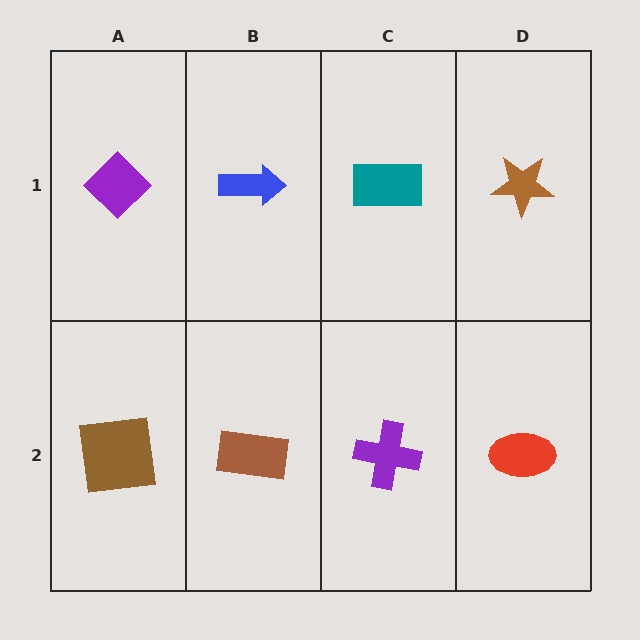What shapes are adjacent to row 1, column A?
A brown square (row 2, column A), a blue arrow (row 1, column B).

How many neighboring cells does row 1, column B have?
3.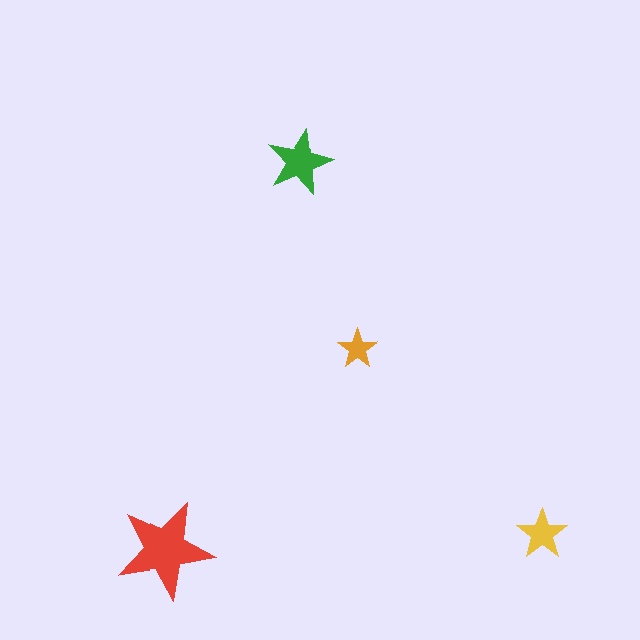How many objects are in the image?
There are 4 objects in the image.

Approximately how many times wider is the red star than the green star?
About 1.5 times wider.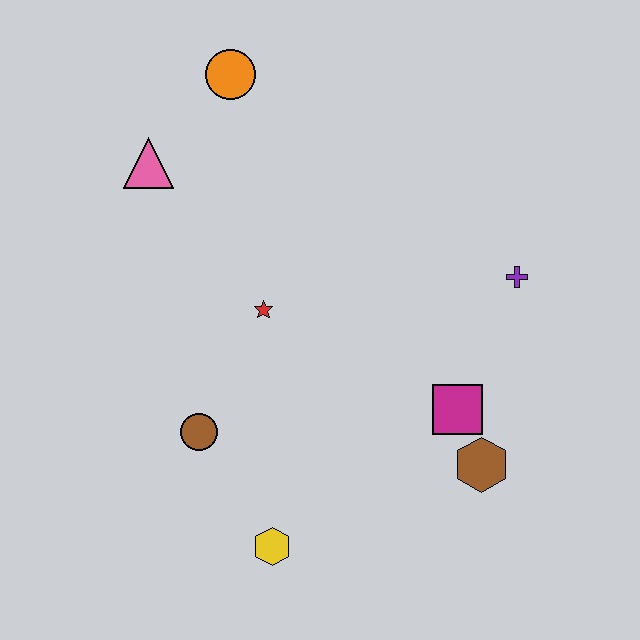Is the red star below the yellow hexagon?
No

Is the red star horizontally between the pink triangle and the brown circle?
No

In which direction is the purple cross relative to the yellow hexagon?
The purple cross is above the yellow hexagon.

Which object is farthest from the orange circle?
The yellow hexagon is farthest from the orange circle.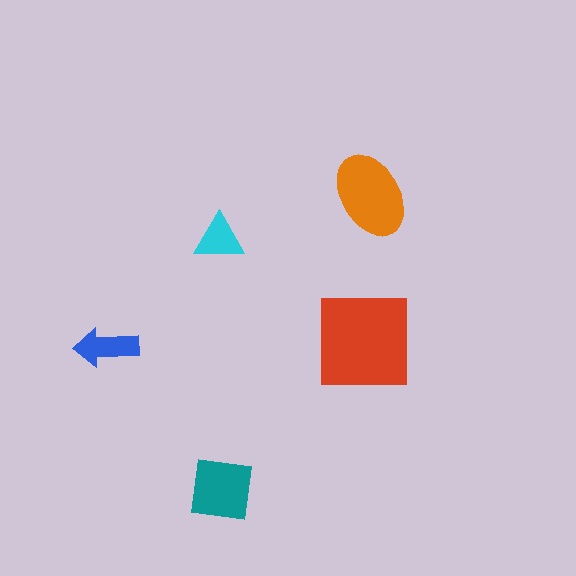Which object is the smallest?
The cyan triangle.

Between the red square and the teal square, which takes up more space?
The red square.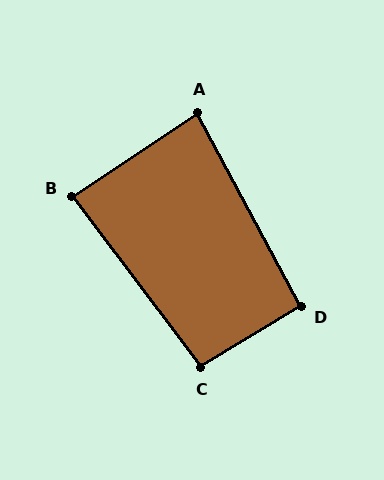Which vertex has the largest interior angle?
C, at approximately 96 degrees.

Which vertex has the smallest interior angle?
A, at approximately 84 degrees.